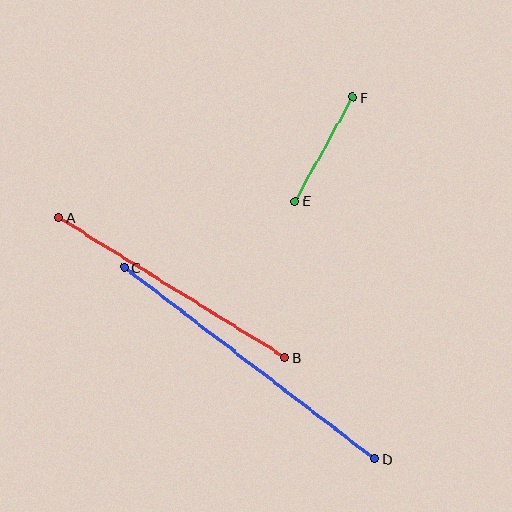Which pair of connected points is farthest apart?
Points C and D are farthest apart.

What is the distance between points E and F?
The distance is approximately 119 pixels.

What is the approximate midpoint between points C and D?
The midpoint is at approximately (249, 363) pixels.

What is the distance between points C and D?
The distance is approximately 315 pixels.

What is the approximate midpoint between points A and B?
The midpoint is at approximately (172, 288) pixels.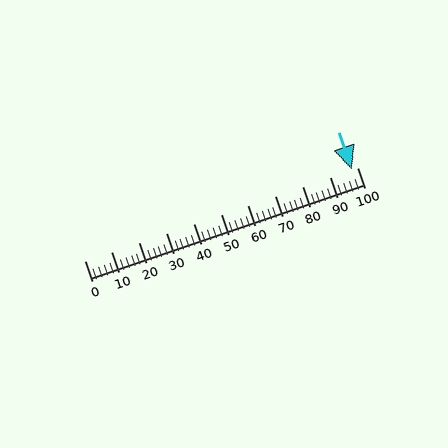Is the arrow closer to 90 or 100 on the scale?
The arrow is closer to 100.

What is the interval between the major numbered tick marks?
The major tick marks are spaced 10 units apart.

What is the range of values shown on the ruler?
The ruler shows values from 0 to 100.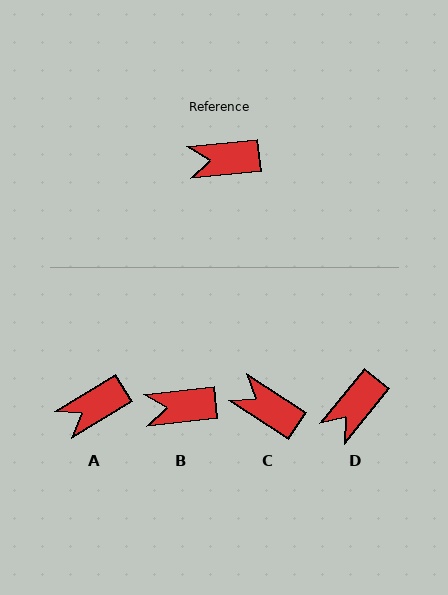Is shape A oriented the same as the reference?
No, it is off by about 25 degrees.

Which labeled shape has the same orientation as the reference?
B.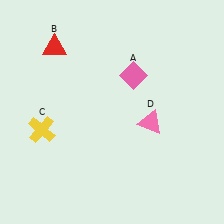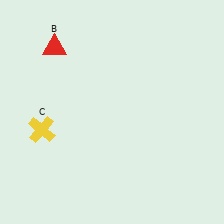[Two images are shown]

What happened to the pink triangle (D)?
The pink triangle (D) was removed in Image 2. It was in the bottom-right area of Image 1.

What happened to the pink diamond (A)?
The pink diamond (A) was removed in Image 2. It was in the top-right area of Image 1.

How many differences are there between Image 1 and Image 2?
There are 2 differences between the two images.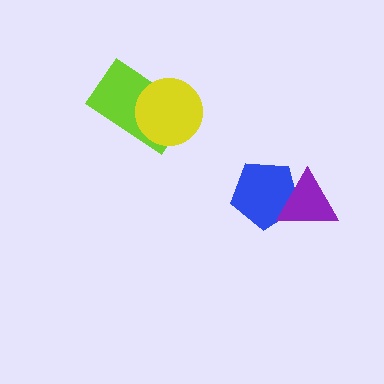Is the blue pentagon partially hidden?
Yes, it is partially covered by another shape.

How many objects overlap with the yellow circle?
1 object overlaps with the yellow circle.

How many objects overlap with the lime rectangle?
1 object overlaps with the lime rectangle.